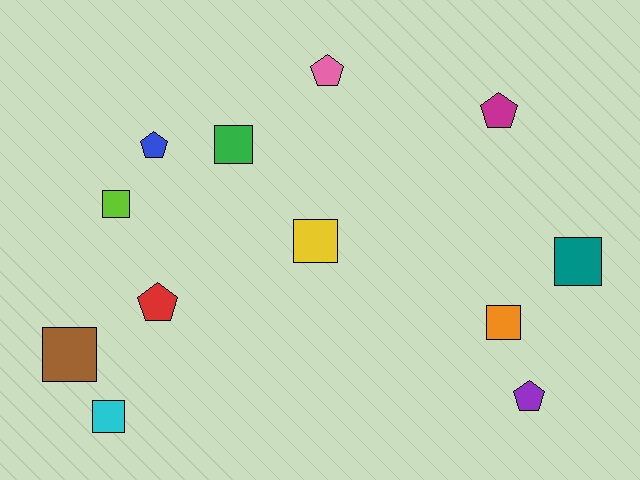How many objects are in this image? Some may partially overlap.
There are 12 objects.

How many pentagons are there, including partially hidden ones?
There are 5 pentagons.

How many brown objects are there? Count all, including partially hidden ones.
There is 1 brown object.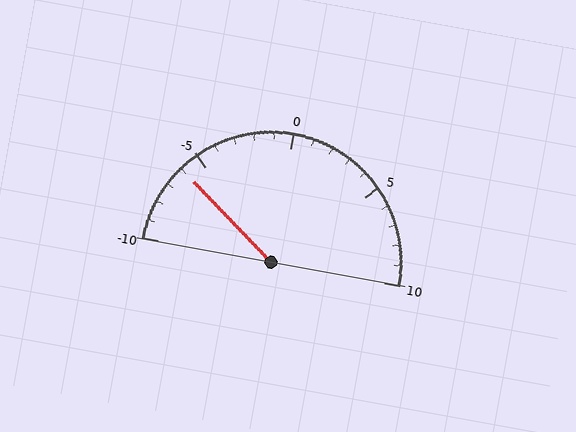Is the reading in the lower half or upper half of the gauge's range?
The reading is in the lower half of the range (-10 to 10).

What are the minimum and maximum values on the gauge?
The gauge ranges from -10 to 10.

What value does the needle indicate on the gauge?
The needle indicates approximately -6.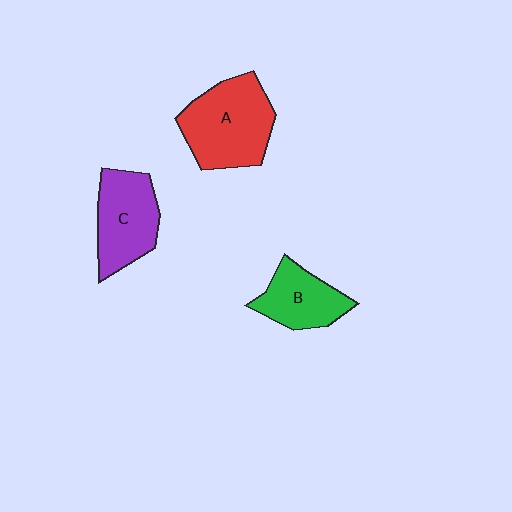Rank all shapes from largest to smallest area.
From largest to smallest: A (red), C (purple), B (green).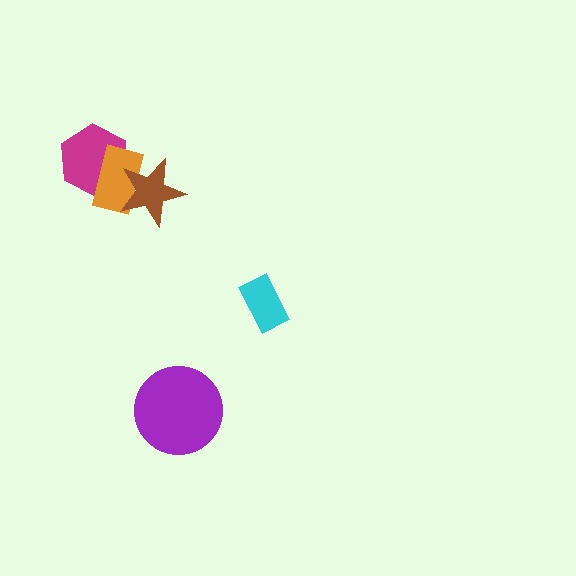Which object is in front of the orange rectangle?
The brown star is in front of the orange rectangle.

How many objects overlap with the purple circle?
0 objects overlap with the purple circle.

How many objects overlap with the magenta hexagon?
2 objects overlap with the magenta hexagon.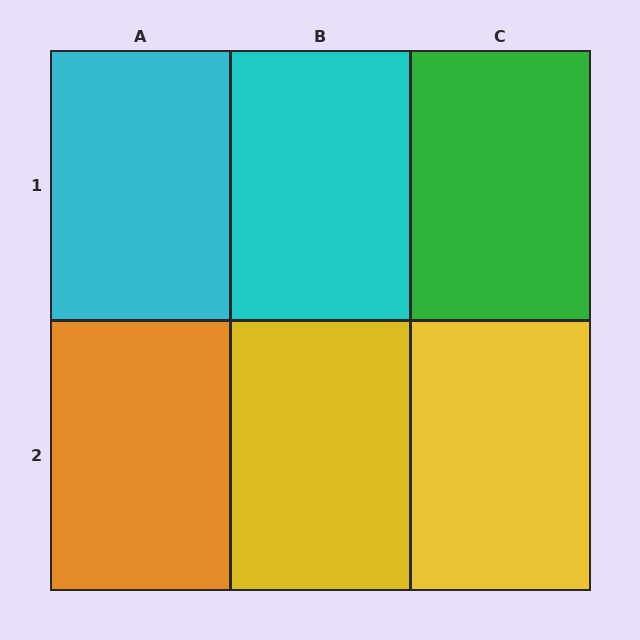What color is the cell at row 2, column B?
Yellow.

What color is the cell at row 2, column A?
Orange.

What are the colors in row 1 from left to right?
Cyan, cyan, green.